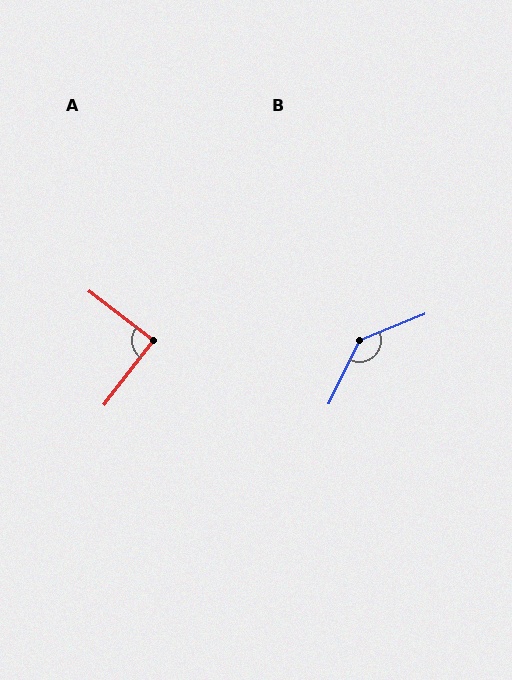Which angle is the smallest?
A, at approximately 90 degrees.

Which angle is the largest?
B, at approximately 138 degrees.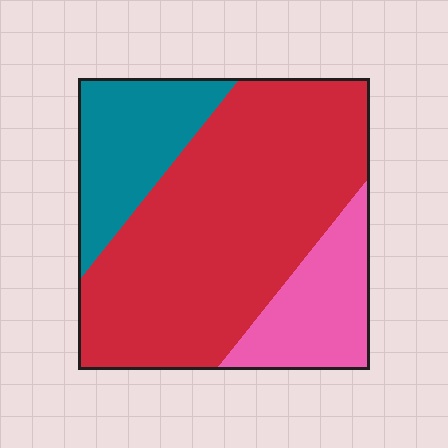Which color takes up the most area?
Red, at roughly 65%.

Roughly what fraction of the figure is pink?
Pink covers roughly 20% of the figure.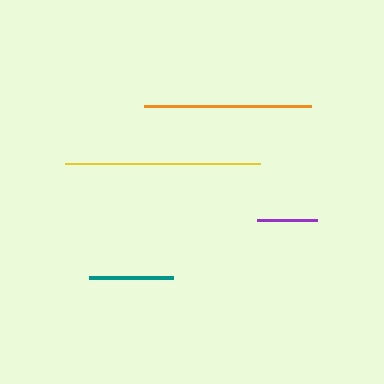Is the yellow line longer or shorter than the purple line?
The yellow line is longer than the purple line.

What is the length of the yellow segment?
The yellow segment is approximately 195 pixels long.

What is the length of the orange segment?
The orange segment is approximately 167 pixels long.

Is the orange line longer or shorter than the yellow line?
The yellow line is longer than the orange line.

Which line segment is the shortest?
The purple line is the shortest at approximately 60 pixels.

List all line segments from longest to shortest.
From longest to shortest: yellow, orange, teal, purple.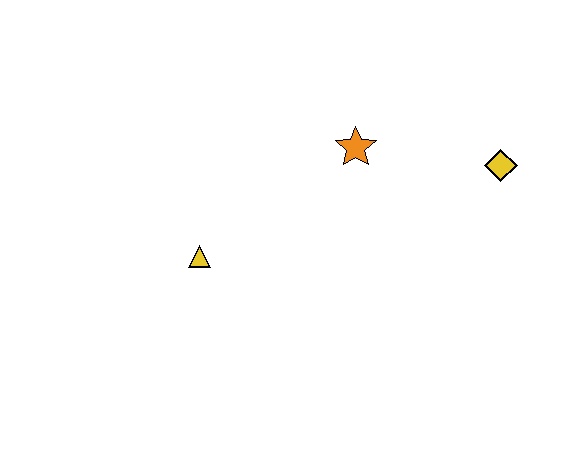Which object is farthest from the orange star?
The yellow triangle is farthest from the orange star.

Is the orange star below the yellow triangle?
No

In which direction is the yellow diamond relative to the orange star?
The yellow diamond is to the right of the orange star.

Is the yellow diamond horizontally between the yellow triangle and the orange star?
No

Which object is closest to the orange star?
The yellow diamond is closest to the orange star.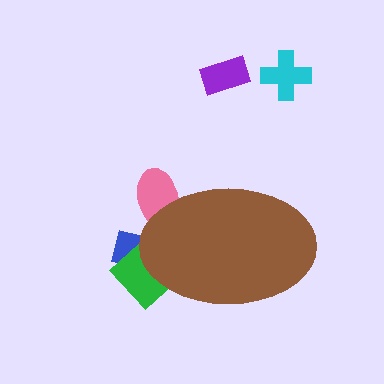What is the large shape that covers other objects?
A brown ellipse.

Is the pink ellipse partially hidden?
Yes, the pink ellipse is partially hidden behind the brown ellipse.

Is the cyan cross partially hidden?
No, the cyan cross is fully visible.